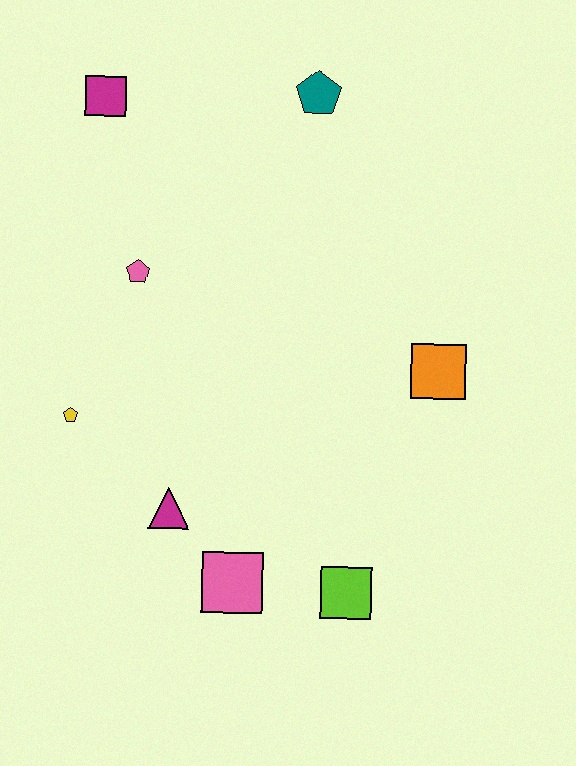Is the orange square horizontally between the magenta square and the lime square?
No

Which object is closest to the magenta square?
The pink pentagon is closest to the magenta square.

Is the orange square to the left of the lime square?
No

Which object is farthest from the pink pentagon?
The lime square is farthest from the pink pentagon.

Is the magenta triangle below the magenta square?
Yes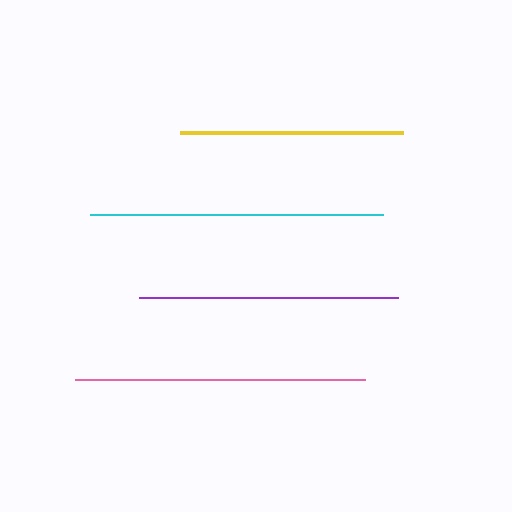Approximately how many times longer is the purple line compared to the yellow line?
The purple line is approximately 1.2 times the length of the yellow line.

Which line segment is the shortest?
The yellow line is the shortest at approximately 223 pixels.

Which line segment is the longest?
The cyan line is the longest at approximately 293 pixels.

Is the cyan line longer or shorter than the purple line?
The cyan line is longer than the purple line.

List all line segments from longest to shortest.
From longest to shortest: cyan, pink, purple, yellow.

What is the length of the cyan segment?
The cyan segment is approximately 293 pixels long.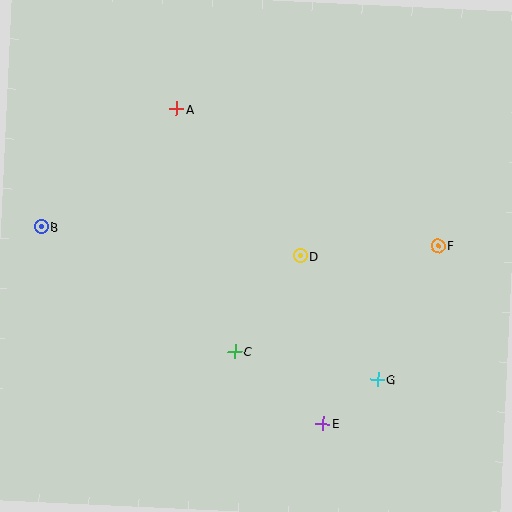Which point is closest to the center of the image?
Point D at (300, 256) is closest to the center.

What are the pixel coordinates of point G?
Point G is at (377, 380).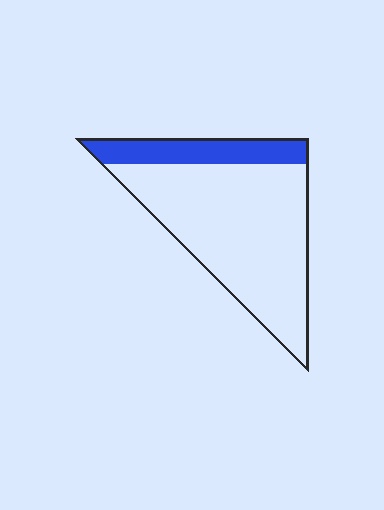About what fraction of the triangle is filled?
About one fifth (1/5).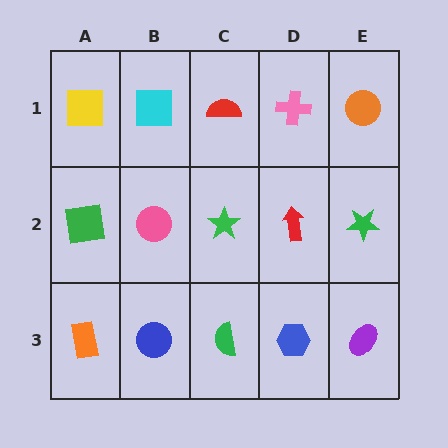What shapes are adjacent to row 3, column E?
A green star (row 2, column E), a blue hexagon (row 3, column D).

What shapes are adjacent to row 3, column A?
A green square (row 2, column A), a blue circle (row 3, column B).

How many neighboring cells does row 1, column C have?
3.